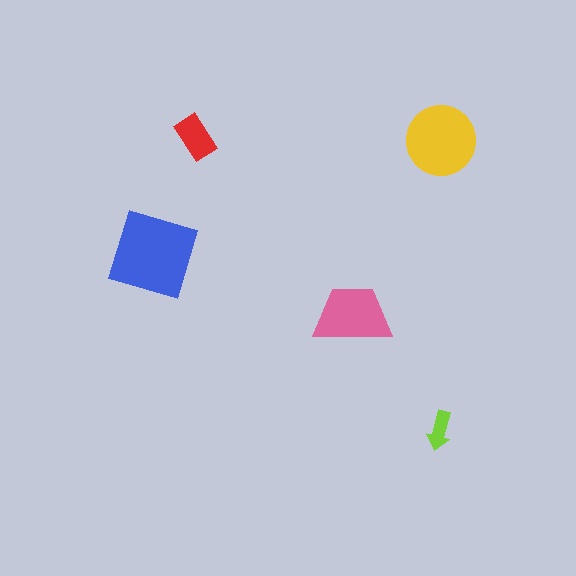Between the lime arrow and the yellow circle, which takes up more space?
The yellow circle.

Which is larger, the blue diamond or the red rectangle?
The blue diamond.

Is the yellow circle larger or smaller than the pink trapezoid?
Larger.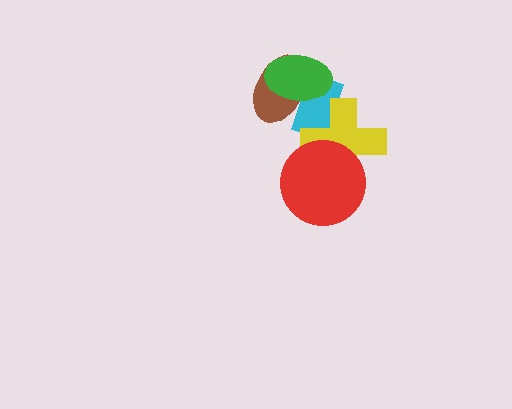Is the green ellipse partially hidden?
No, no other shape covers it.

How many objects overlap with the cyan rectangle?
3 objects overlap with the cyan rectangle.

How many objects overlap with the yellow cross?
2 objects overlap with the yellow cross.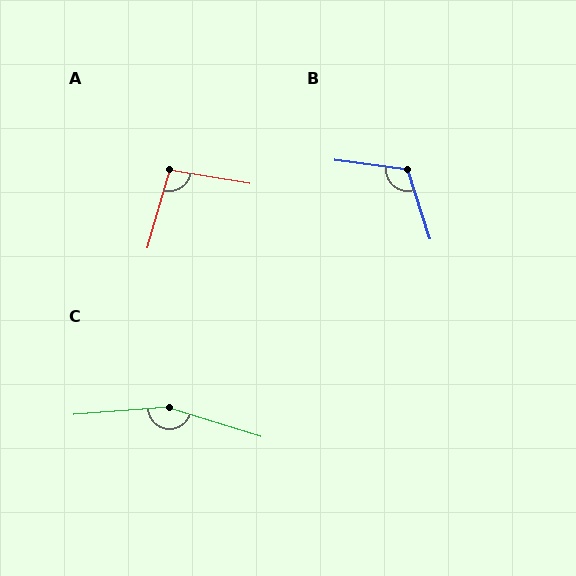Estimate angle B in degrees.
Approximately 116 degrees.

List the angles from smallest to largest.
A (96°), B (116°), C (158°).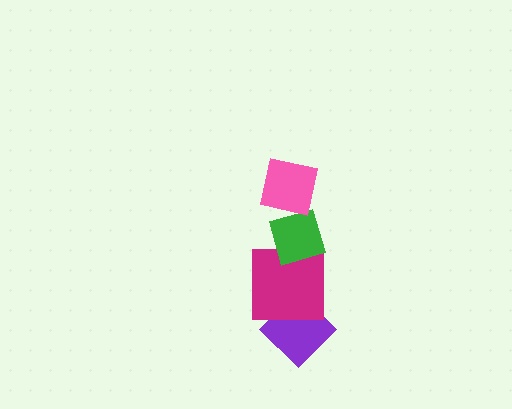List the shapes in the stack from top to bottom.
From top to bottom: the pink square, the green diamond, the magenta square, the purple diamond.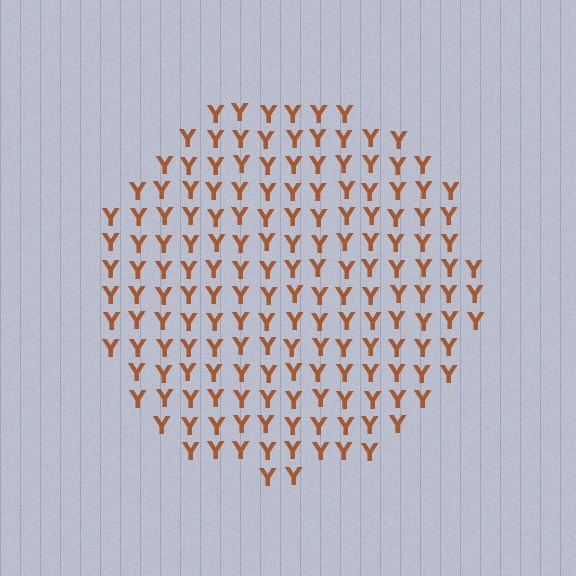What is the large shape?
The large shape is a circle.